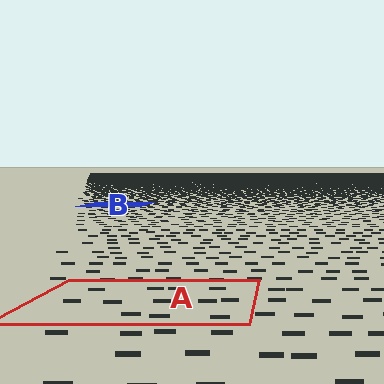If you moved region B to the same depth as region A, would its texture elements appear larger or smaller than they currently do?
They would appear larger. At a closer depth, the same texture elements are projected at a bigger on-screen size.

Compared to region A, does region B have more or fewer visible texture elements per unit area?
Region B has more texture elements per unit area — they are packed more densely because it is farther away.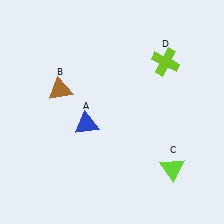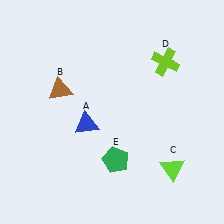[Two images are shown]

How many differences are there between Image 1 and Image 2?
There is 1 difference between the two images.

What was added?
A green pentagon (E) was added in Image 2.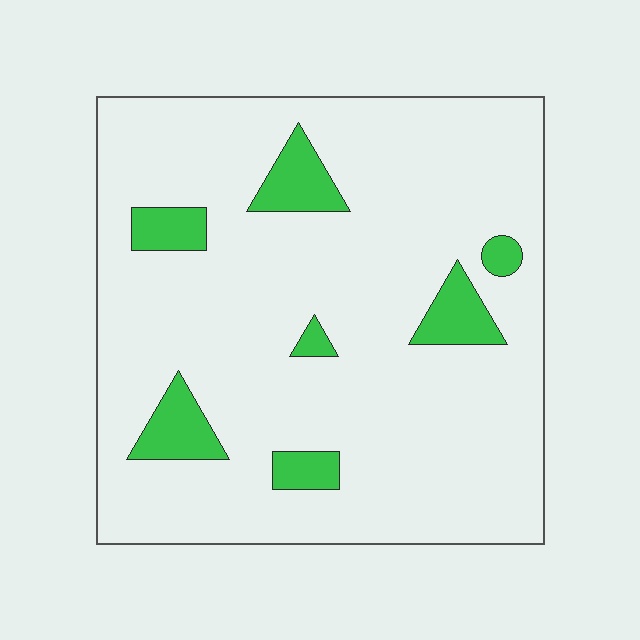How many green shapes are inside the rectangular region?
7.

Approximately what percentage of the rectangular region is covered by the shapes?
Approximately 10%.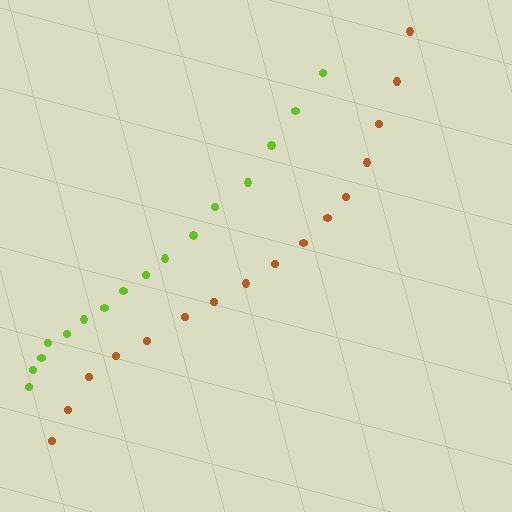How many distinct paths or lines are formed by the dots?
There are 2 distinct paths.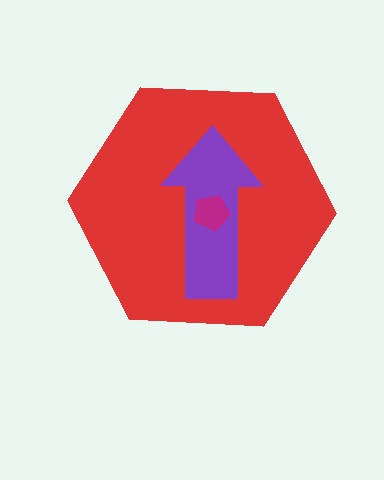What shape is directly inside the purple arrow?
The magenta pentagon.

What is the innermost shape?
The magenta pentagon.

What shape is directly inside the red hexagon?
The purple arrow.